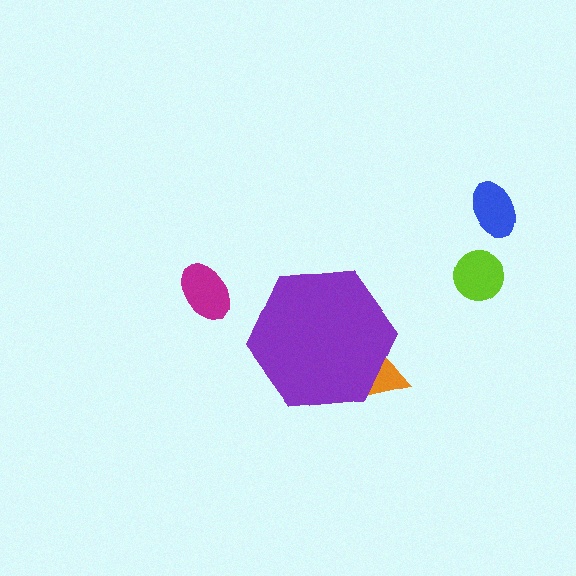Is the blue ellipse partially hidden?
No, the blue ellipse is fully visible.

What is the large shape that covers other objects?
A purple hexagon.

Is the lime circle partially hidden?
No, the lime circle is fully visible.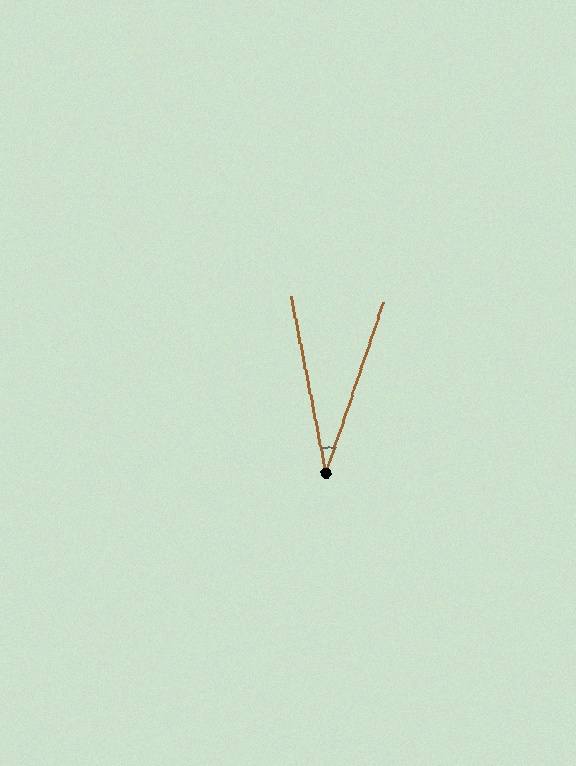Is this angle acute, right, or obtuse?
It is acute.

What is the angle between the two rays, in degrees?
Approximately 30 degrees.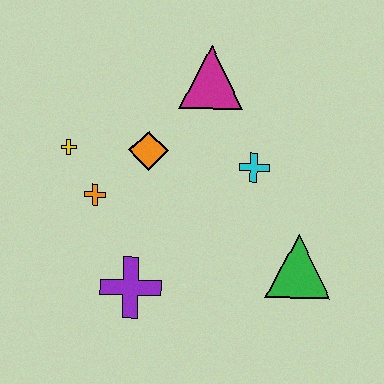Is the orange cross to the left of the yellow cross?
No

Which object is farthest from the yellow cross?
The green triangle is farthest from the yellow cross.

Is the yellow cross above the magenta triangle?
No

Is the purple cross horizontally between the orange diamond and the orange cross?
Yes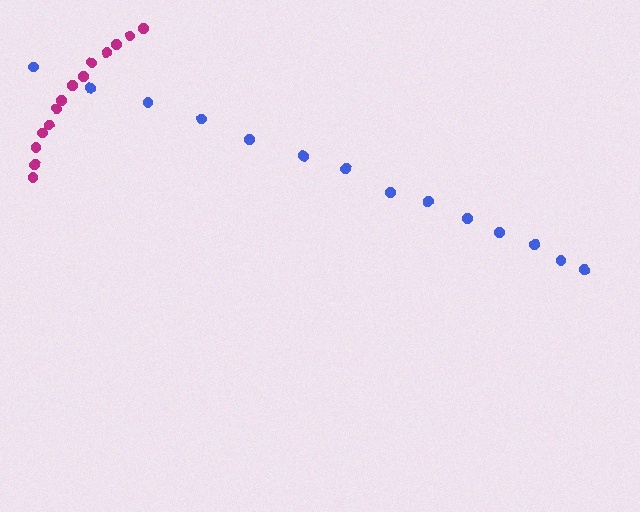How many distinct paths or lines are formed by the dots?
There are 2 distinct paths.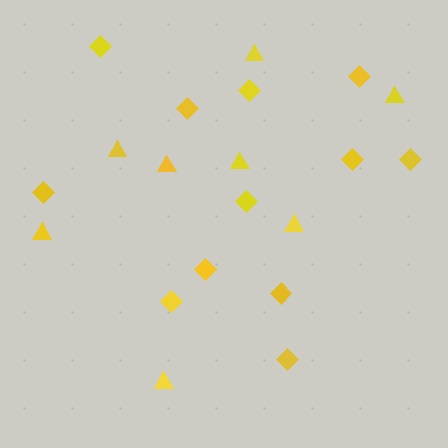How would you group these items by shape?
There are 2 groups: one group of diamonds (12) and one group of triangles (8).